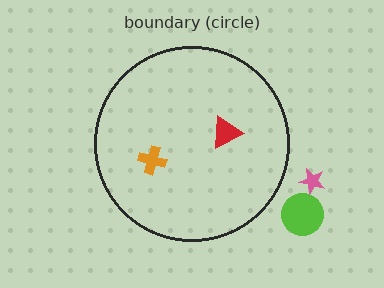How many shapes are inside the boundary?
2 inside, 2 outside.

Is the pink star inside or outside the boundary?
Outside.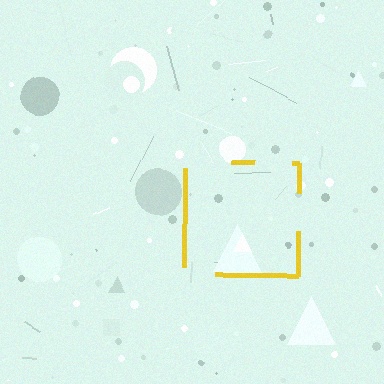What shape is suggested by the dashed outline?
The dashed outline suggests a square.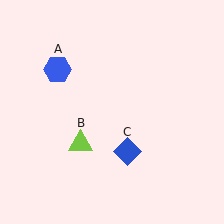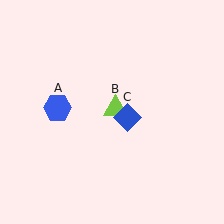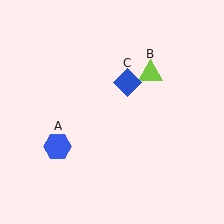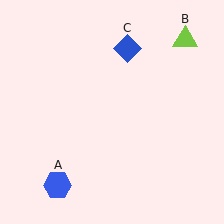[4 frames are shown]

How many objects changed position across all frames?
3 objects changed position: blue hexagon (object A), lime triangle (object B), blue diamond (object C).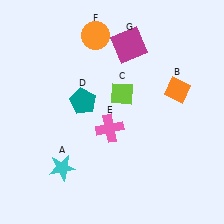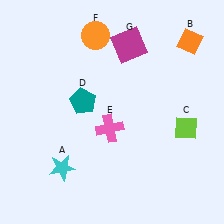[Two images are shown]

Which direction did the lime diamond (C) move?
The lime diamond (C) moved right.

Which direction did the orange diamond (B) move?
The orange diamond (B) moved up.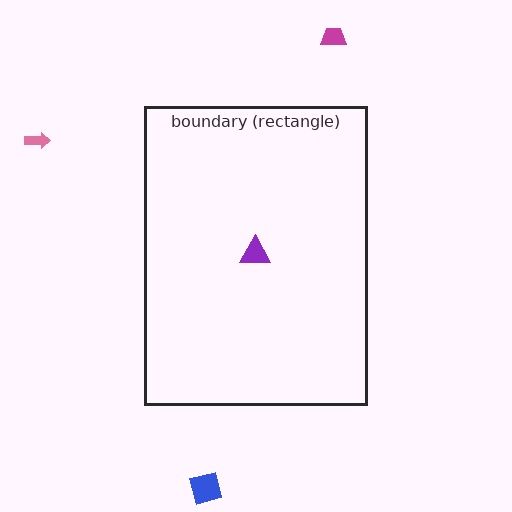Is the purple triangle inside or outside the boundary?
Inside.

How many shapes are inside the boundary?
1 inside, 3 outside.